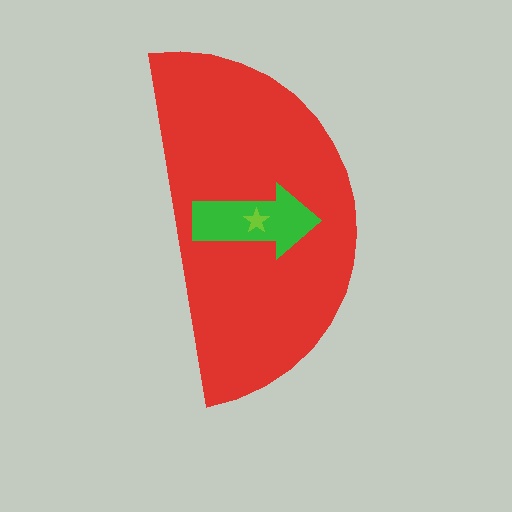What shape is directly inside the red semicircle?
The green arrow.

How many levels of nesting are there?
3.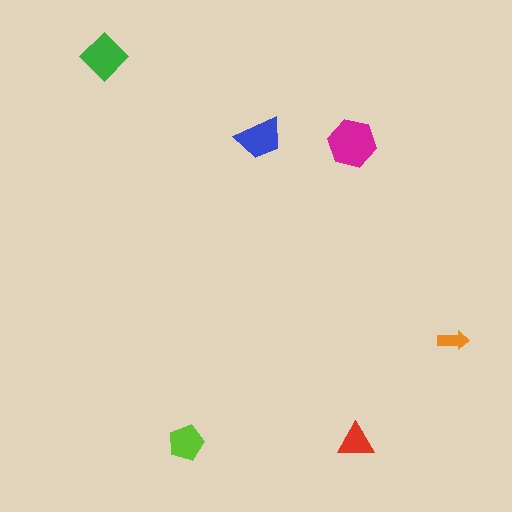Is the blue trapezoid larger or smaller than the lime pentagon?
Larger.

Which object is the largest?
The magenta hexagon.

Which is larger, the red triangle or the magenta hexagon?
The magenta hexagon.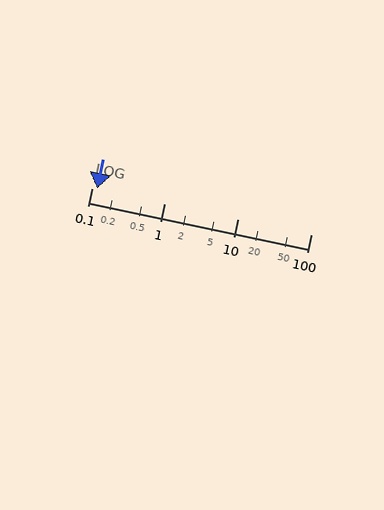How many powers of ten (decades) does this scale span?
The scale spans 3 decades, from 0.1 to 100.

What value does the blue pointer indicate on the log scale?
The pointer indicates approximately 0.12.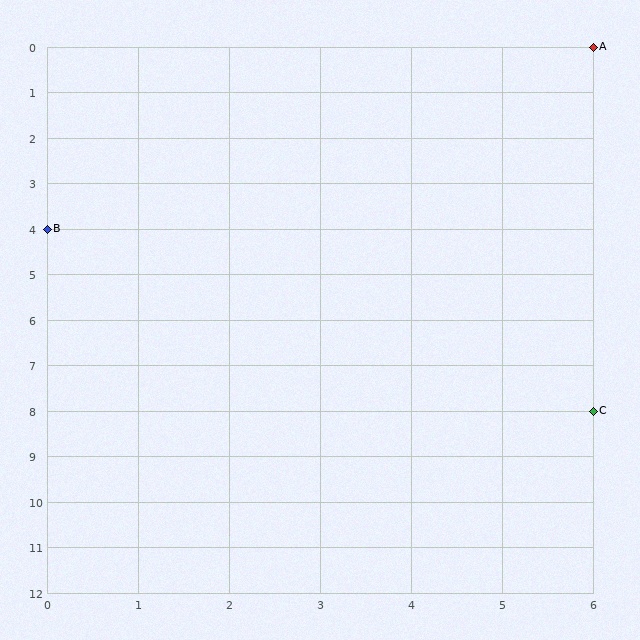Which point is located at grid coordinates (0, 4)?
Point B is at (0, 4).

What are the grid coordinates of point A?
Point A is at grid coordinates (6, 0).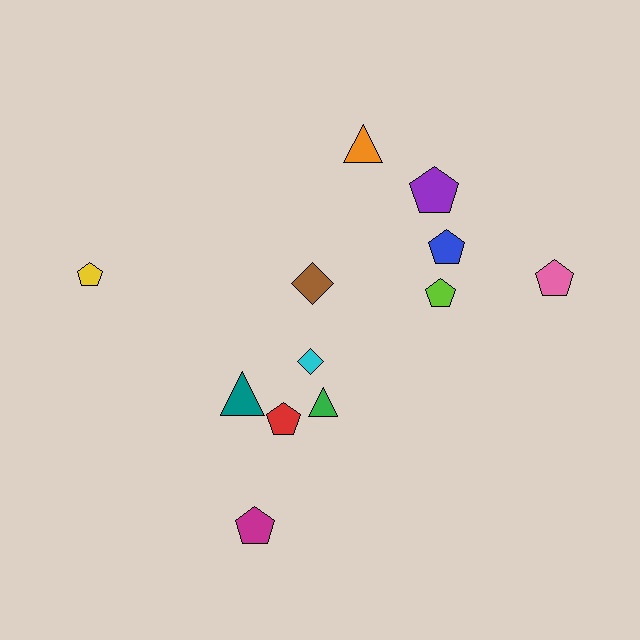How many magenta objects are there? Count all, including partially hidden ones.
There is 1 magenta object.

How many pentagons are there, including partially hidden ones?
There are 7 pentagons.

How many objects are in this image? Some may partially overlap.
There are 12 objects.